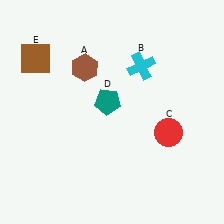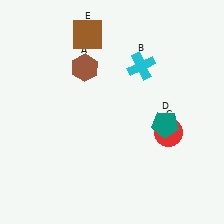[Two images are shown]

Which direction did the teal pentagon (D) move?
The teal pentagon (D) moved right.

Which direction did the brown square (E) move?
The brown square (E) moved right.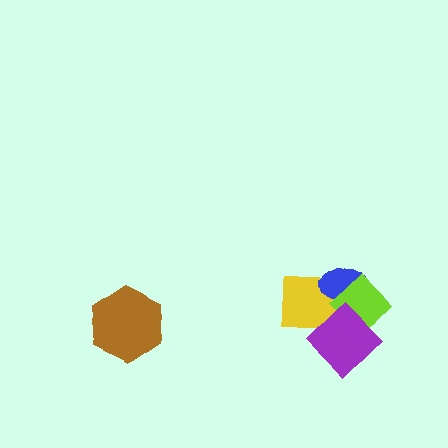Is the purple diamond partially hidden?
No, no other shape covers it.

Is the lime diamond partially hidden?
Yes, it is partially covered by another shape.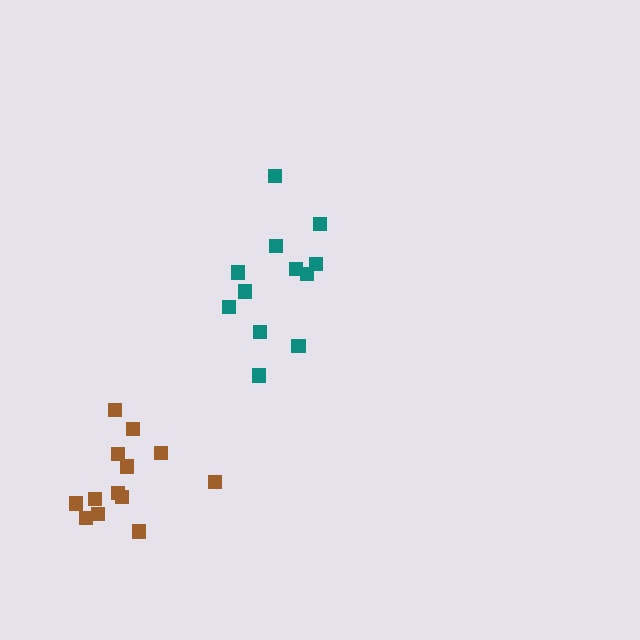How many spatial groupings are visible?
There are 2 spatial groupings.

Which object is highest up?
The teal cluster is topmost.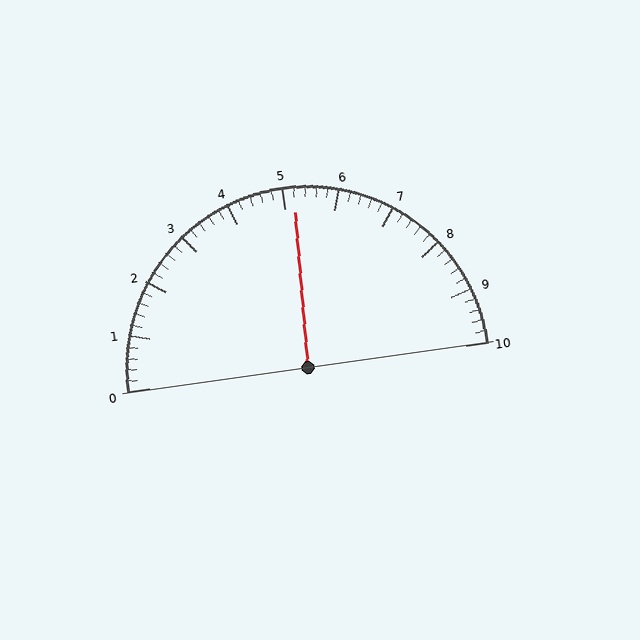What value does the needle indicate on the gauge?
The needle indicates approximately 5.2.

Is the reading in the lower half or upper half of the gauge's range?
The reading is in the upper half of the range (0 to 10).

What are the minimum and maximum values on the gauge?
The gauge ranges from 0 to 10.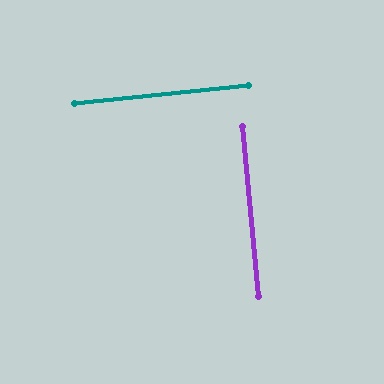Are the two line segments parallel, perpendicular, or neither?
Perpendicular — they meet at approximately 90°.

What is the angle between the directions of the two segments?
Approximately 90 degrees.